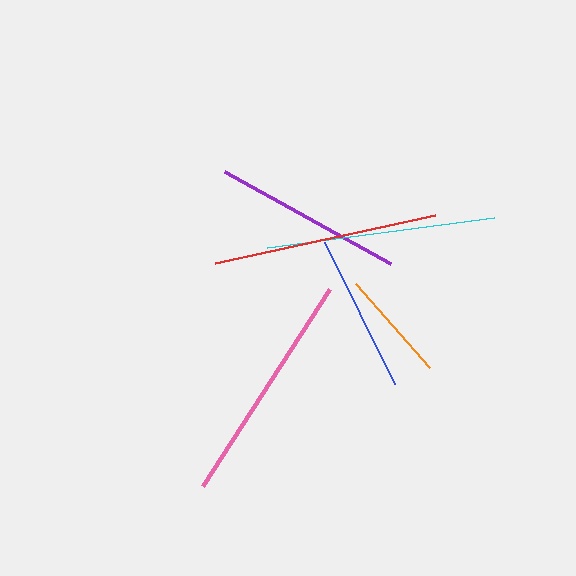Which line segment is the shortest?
The orange line is the shortest at approximately 112 pixels.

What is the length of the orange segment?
The orange segment is approximately 112 pixels long.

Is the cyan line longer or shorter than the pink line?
The pink line is longer than the cyan line.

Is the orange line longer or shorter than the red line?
The red line is longer than the orange line.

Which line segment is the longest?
The pink line is the longest at approximately 233 pixels.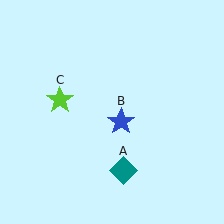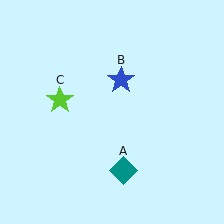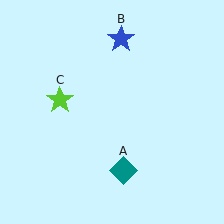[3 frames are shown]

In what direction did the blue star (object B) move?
The blue star (object B) moved up.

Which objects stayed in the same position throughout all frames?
Teal diamond (object A) and lime star (object C) remained stationary.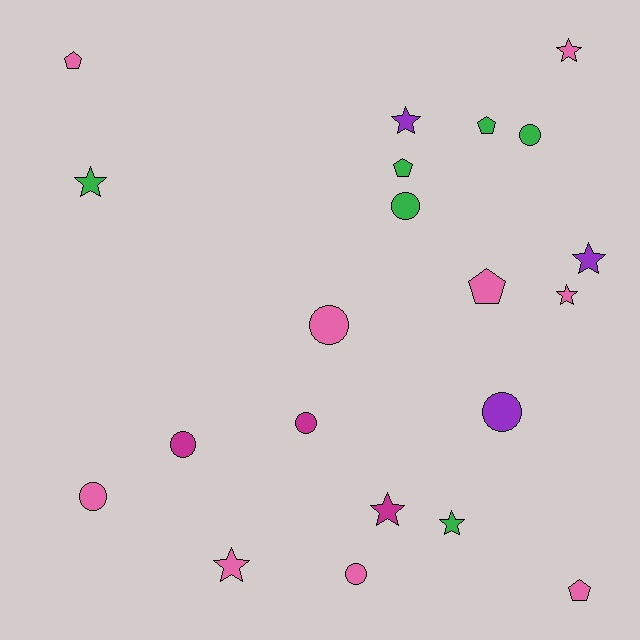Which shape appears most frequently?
Star, with 8 objects.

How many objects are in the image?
There are 21 objects.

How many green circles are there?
There are 2 green circles.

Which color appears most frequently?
Pink, with 9 objects.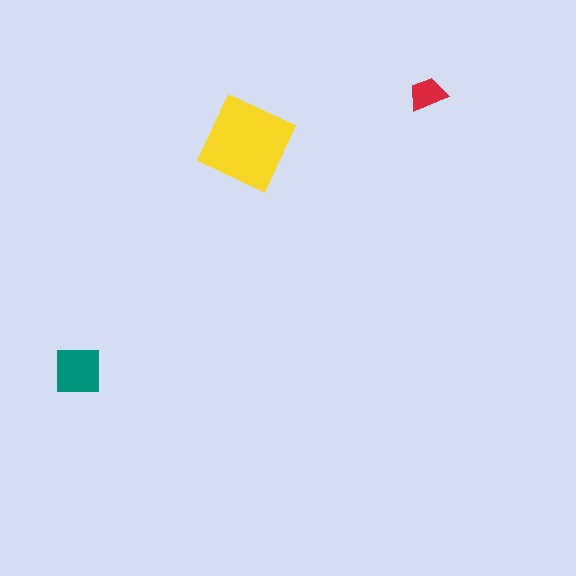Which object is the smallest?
The red trapezoid.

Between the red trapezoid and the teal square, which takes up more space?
The teal square.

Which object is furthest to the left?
The teal square is leftmost.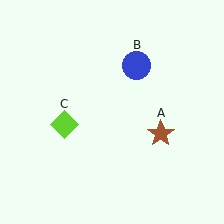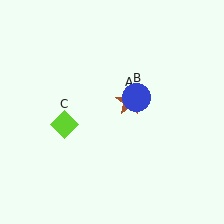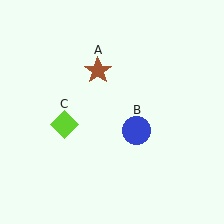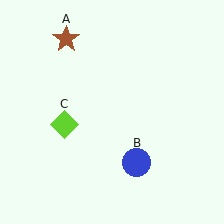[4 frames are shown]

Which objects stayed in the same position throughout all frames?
Lime diamond (object C) remained stationary.